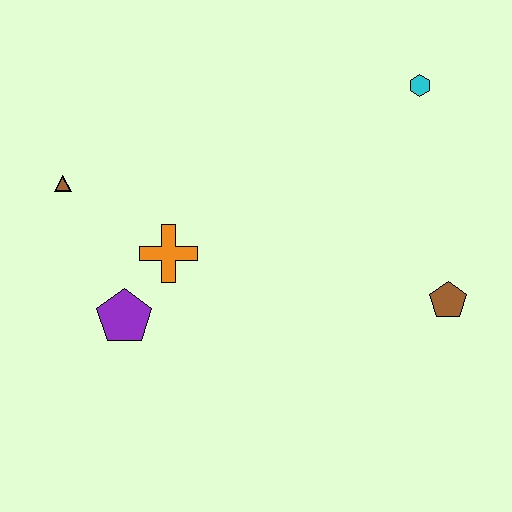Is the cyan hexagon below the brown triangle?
No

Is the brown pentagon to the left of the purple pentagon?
No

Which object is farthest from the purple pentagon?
The cyan hexagon is farthest from the purple pentagon.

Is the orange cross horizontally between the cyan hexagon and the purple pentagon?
Yes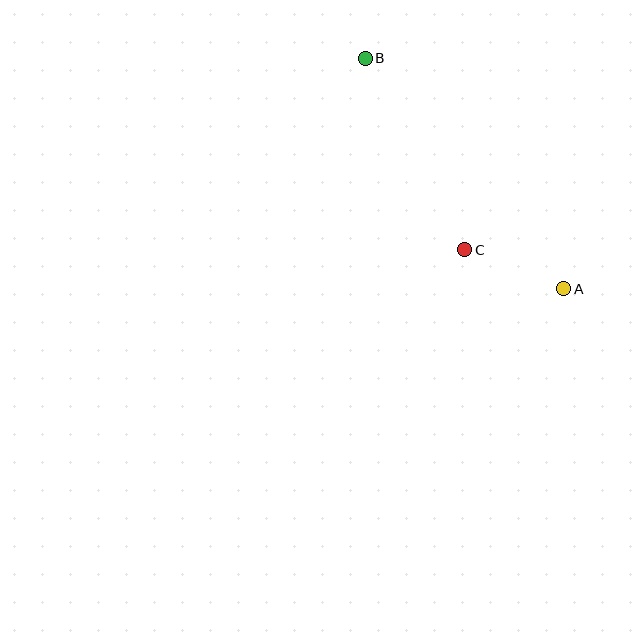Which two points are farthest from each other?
Points A and B are farthest from each other.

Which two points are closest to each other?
Points A and C are closest to each other.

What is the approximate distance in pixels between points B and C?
The distance between B and C is approximately 216 pixels.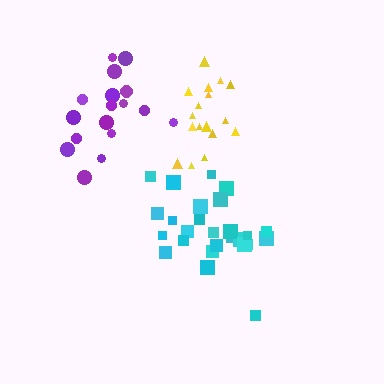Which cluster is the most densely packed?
Yellow.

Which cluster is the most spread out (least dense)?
Cyan.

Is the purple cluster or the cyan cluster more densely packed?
Purple.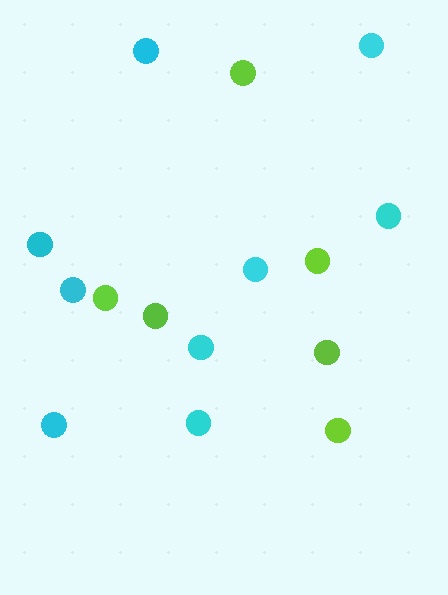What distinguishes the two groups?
There are 2 groups: one group of lime circles (6) and one group of cyan circles (9).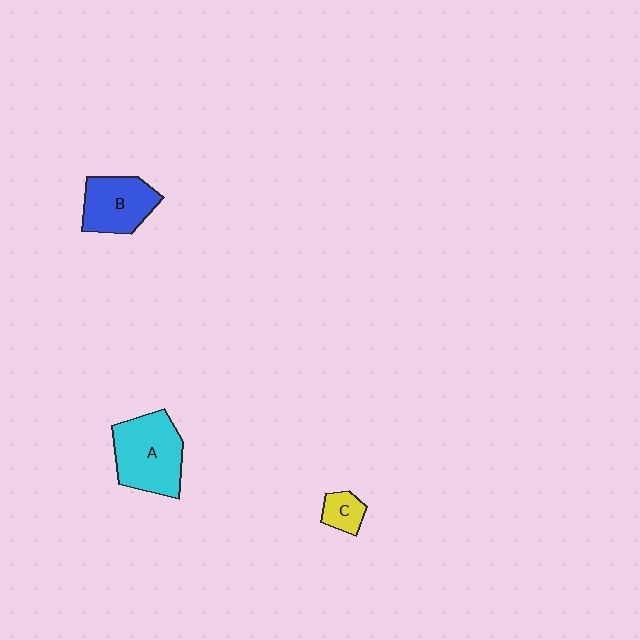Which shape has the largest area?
Shape A (cyan).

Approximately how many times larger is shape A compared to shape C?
Approximately 3.3 times.